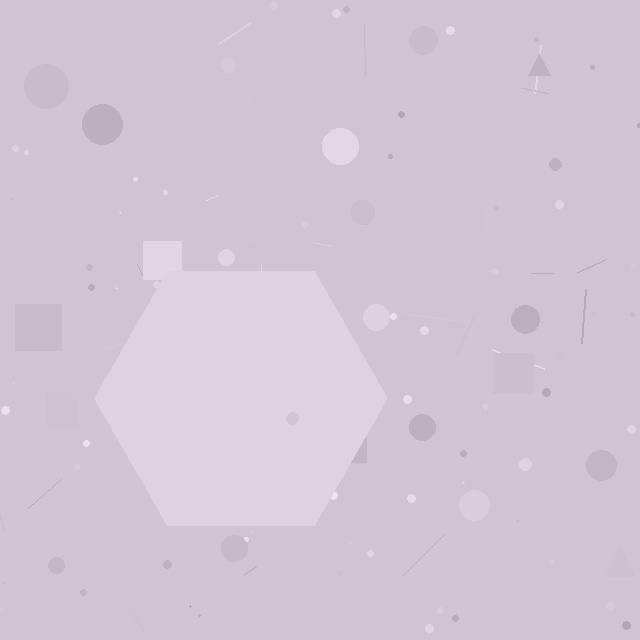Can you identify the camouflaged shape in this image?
The camouflaged shape is a hexagon.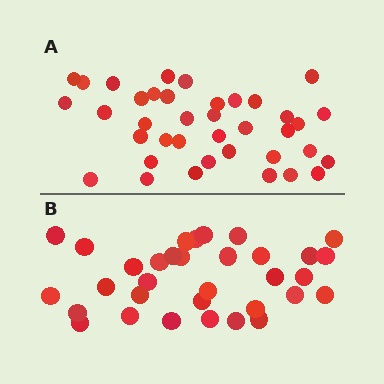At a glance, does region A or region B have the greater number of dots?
Region A (the top region) has more dots.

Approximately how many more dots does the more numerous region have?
Region A has about 5 more dots than region B.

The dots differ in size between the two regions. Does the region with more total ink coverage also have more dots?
No. Region B has more total ink coverage because its dots are larger, but region A actually contains more individual dots. Total area can be misleading — the number of items is what matters here.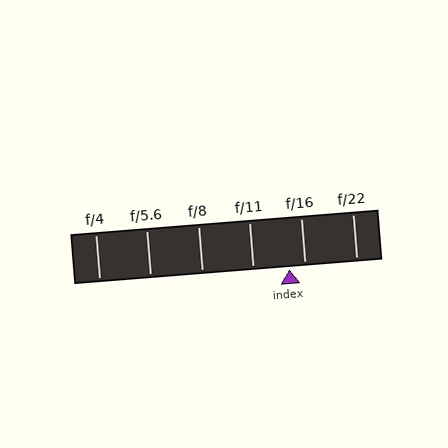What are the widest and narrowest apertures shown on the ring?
The widest aperture shown is f/4 and the narrowest is f/22.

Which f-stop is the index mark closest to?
The index mark is closest to f/16.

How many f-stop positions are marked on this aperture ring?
There are 6 f-stop positions marked.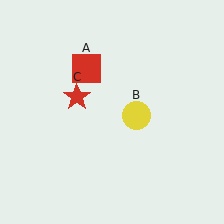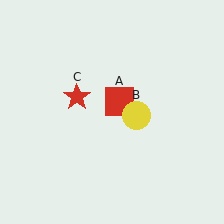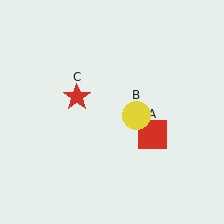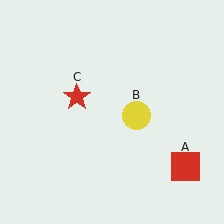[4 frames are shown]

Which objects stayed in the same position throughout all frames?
Yellow circle (object B) and red star (object C) remained stationary.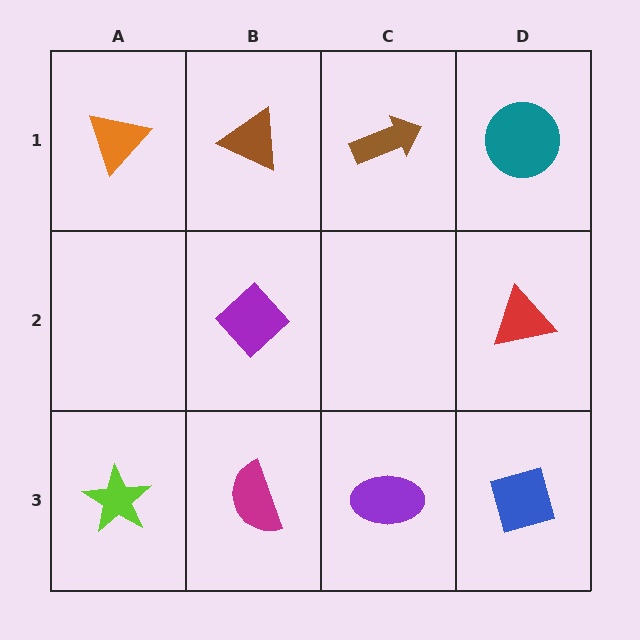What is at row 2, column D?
A red triangle.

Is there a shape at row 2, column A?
No, that cell is empty.